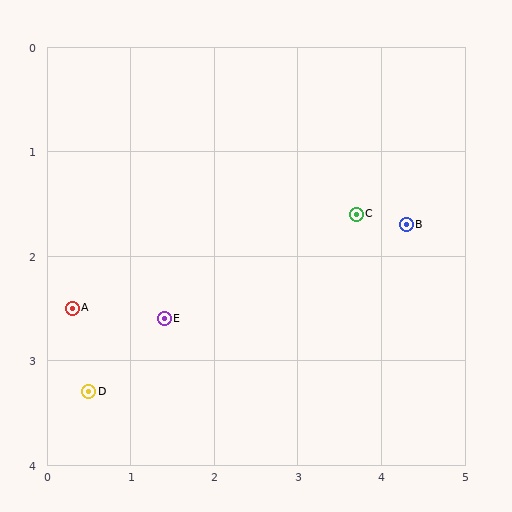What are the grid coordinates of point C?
Point C is at approximately (3.7, 1.6).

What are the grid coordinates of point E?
Point E is at approximately (1.4, 2.6).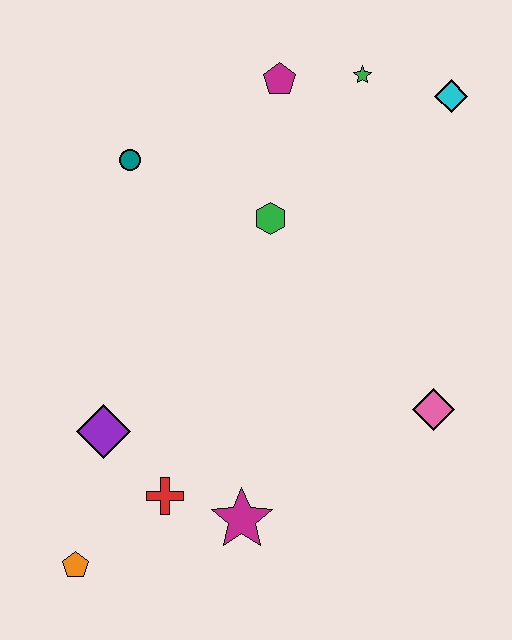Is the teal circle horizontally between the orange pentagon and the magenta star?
Yes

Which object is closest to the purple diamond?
The red cross is closest to the purple diamond.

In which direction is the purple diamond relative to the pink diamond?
The purple diamond is to the left of the pink diamond.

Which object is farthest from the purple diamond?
The cyan diamond is farthest from the purple diamond.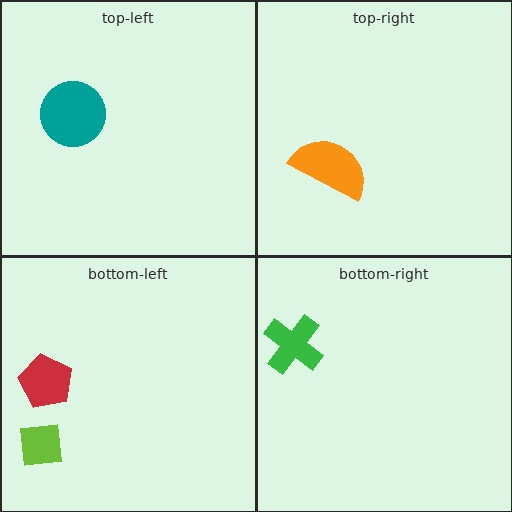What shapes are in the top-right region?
The orange semicircle.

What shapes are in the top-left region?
The teal circle.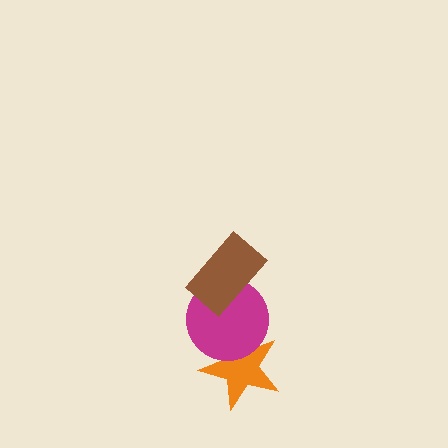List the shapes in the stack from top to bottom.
From top to bottom: the brown rectangle, the magenta circle, the orange star.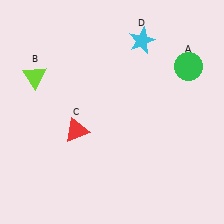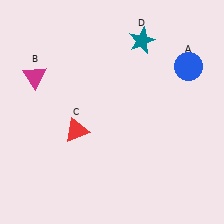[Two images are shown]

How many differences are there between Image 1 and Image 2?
There are 3 differences between the two images.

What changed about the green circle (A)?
In Image 1, A is green. In Image 2, it changed to blue.